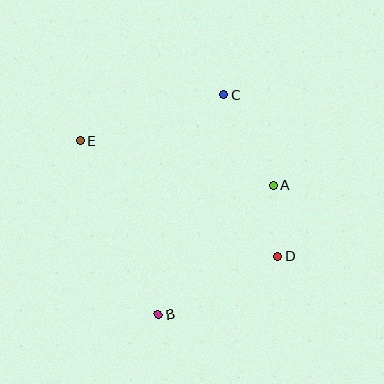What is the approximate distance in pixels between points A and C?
The distance between A and C is approximately 103 pixels.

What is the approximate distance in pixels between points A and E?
The distance between A and E is approximately 198 pixels.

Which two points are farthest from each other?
Points B and C are farthest from each other.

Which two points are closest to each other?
Points A and D are closest to each other.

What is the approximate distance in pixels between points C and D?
The distance between C and D is approximately 170 pixels.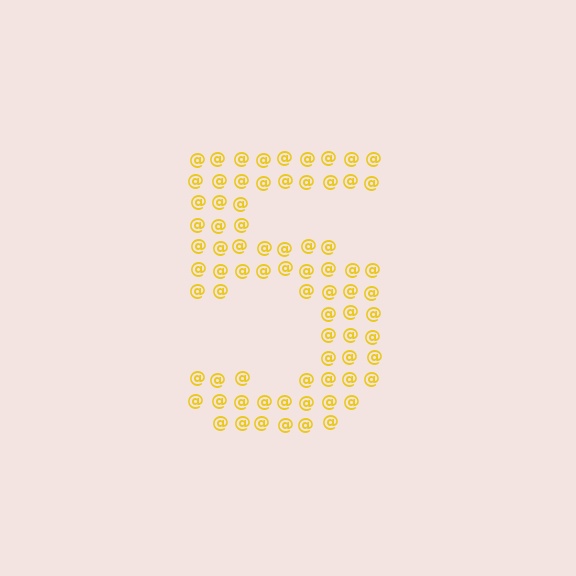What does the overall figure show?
The overall figure shows the digit 5.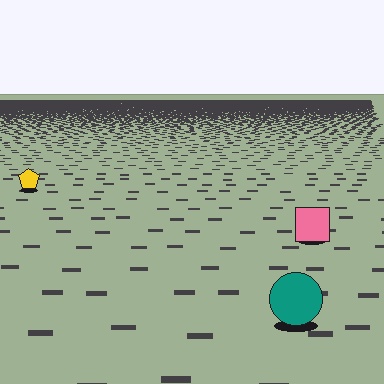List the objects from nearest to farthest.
From nearest to farthest: the teal circle, the pink square, the yellow pentagon.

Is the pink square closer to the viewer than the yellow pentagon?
Yes. The pink square is closer — you can tell from the texture gradient: the ground texture is coarser near it.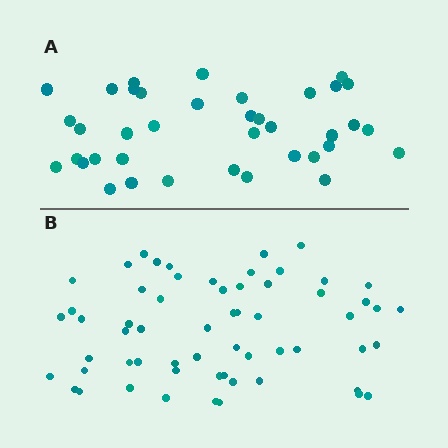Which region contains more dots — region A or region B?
Region B (the bottom region) has more dots.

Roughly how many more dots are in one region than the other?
Region B has approximately 20 more dots than region A.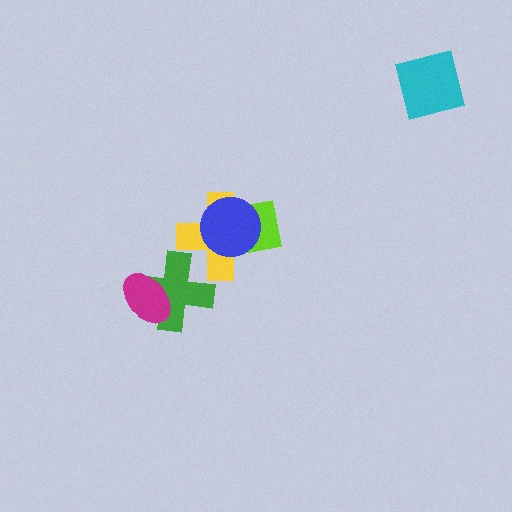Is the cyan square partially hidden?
No, no other shape covers it.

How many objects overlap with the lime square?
2 objects overlap with the lime square.